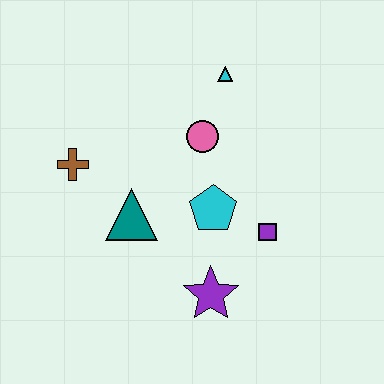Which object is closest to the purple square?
The cyan pentagon is closest to the purple square.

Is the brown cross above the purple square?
Yes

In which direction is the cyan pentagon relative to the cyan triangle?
The cyan pentagon is below the cyan triangle.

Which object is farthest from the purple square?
The brown cross is farthest from the purple square.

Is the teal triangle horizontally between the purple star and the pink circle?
No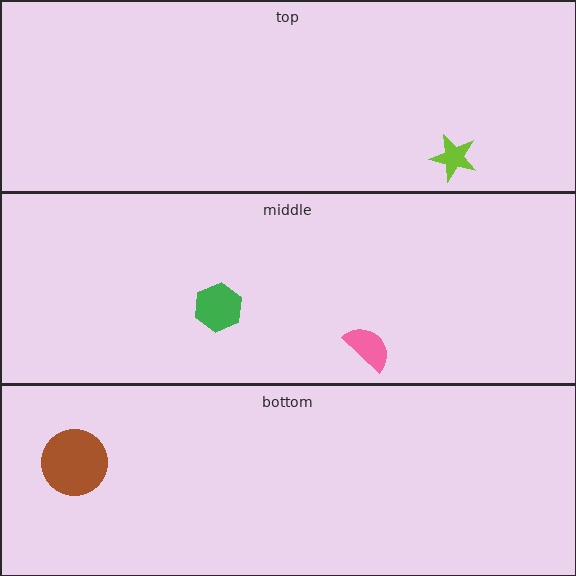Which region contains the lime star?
The top region.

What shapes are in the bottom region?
The brown circle.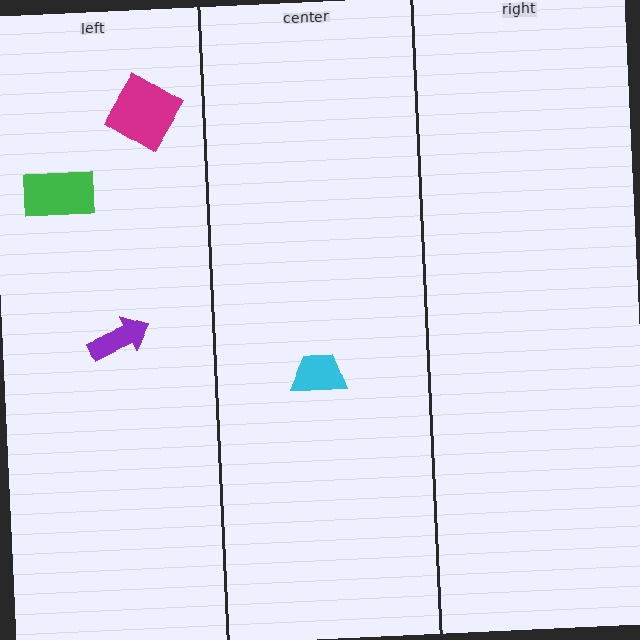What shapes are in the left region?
The green rectangle, the magenta diamond, the purple arrow.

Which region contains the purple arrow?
The left region.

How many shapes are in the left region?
3.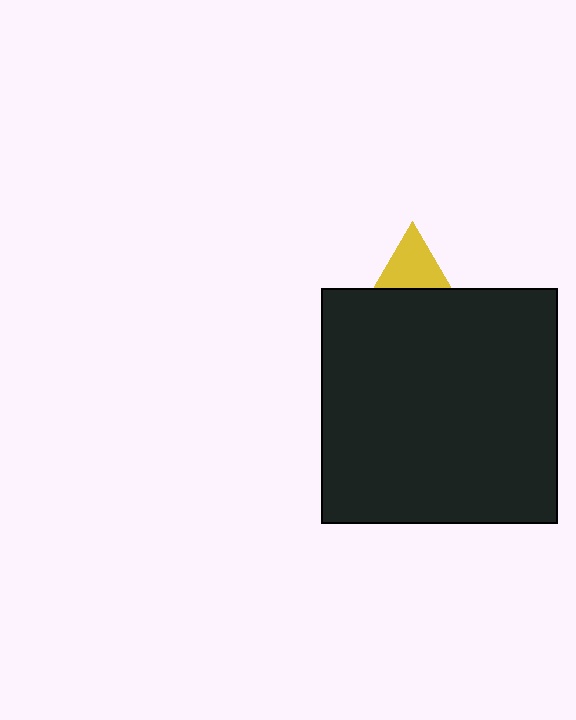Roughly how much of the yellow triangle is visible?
A small part of it is visible (roughly 38%).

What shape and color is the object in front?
The object in front is a black square.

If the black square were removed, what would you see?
You would see the complete yellow triangle.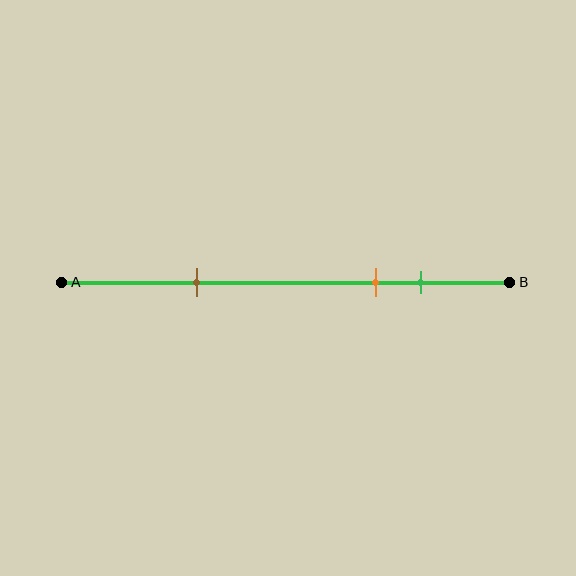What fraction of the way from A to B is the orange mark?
The orange mark is approximately 70% (0.7) of the way from A to B.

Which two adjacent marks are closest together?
The orange and green marks are the closest adjacent pair.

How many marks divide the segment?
There are 3 marks dividing the segment.